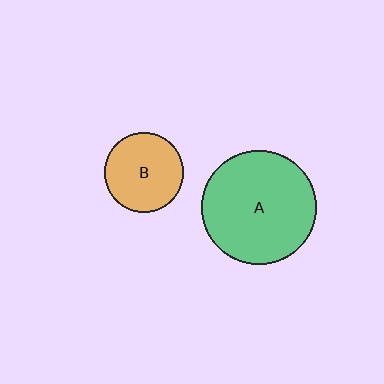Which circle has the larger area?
Circle A (green).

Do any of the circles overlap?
No, none of the circles overlap.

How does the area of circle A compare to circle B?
Approximately 2.1 times.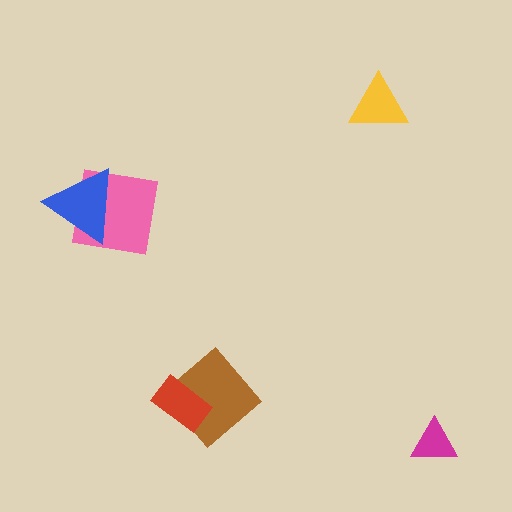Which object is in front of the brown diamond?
The red rectangle is in front of the brown diamond.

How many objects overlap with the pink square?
1 object overlaps with the pink square.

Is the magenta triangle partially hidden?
No, no other shape covers it.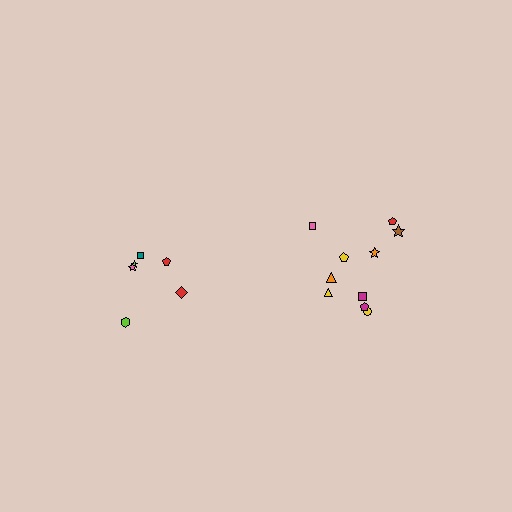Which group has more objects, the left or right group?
The right group.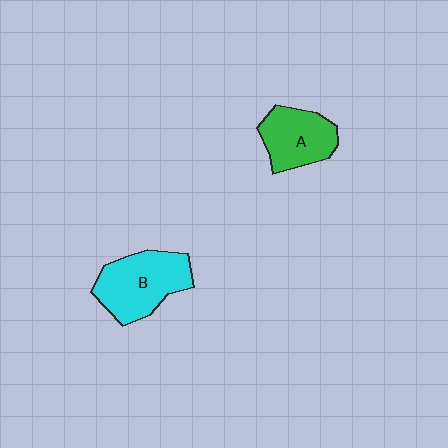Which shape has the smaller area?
Shape A (green).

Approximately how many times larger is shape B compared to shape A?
Approximately 1.3 times.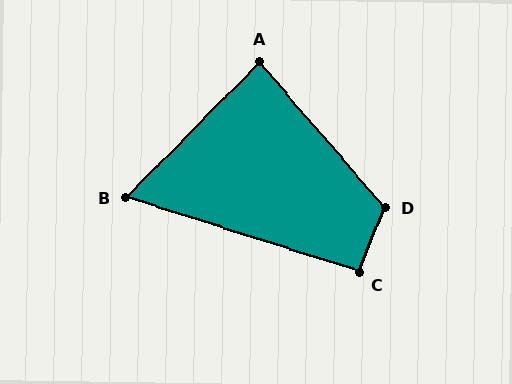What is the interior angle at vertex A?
Approximately 85 degrees (approximately right).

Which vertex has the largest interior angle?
D, at approximately 117 degrees.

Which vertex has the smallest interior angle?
B, at approximately 63 degrees.